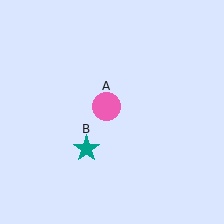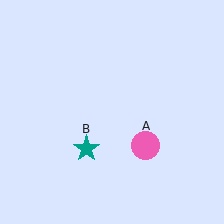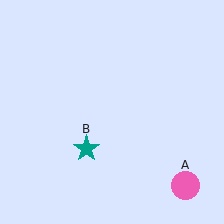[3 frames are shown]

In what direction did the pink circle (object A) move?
The pink circle (object A) moved down and to the right.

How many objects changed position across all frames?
1 object changed position: pink circle (object A).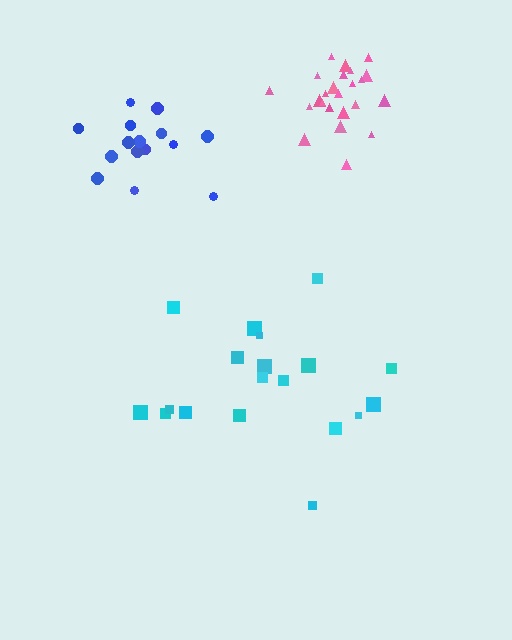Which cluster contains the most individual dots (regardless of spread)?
Pink (24).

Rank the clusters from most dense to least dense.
pink, blue, cyan.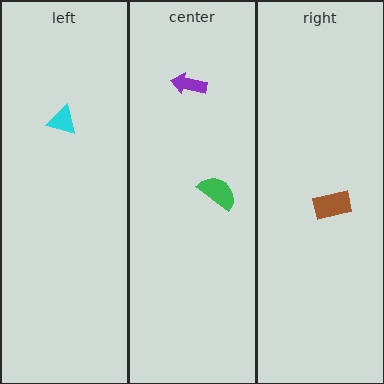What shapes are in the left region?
The cyan triangle.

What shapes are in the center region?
The green semicircle, the purple arrow.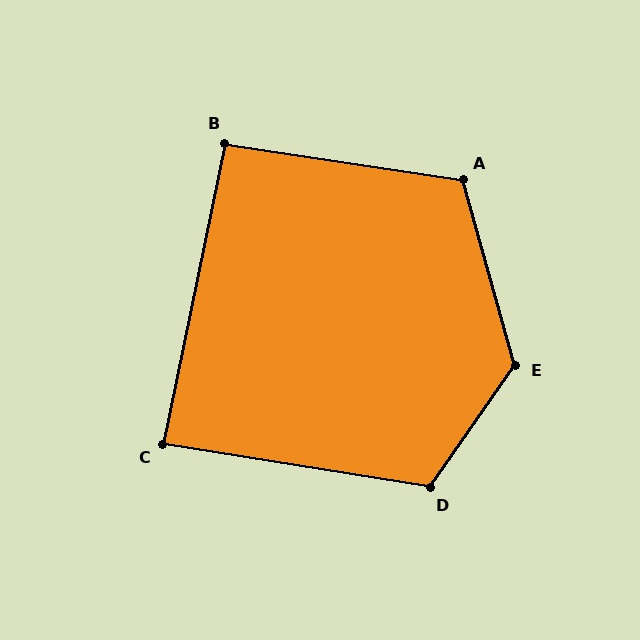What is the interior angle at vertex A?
Approximately 114 degrees (obtuse).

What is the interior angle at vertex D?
Approximately 116 degrees (obtuse).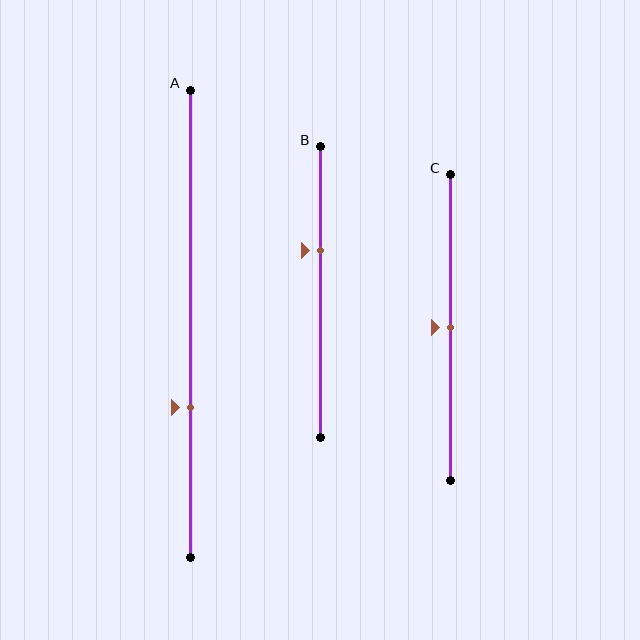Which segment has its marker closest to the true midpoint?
Segment C has its marker closest to the true midpoint.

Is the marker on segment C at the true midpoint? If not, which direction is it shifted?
Yes, the marker on segment C is at the true midpoint.